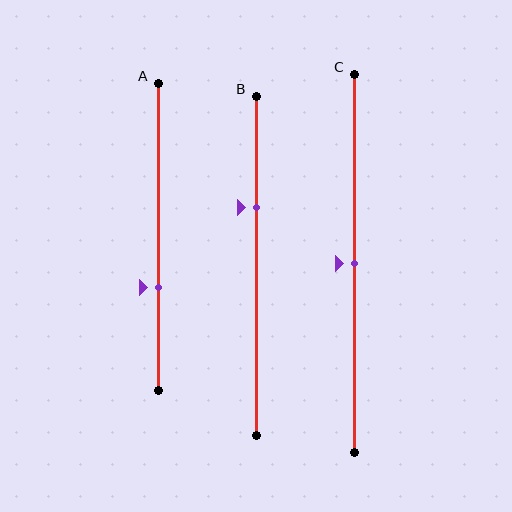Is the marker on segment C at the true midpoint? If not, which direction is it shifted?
Yes, the marker on segment C is at the true midpoint.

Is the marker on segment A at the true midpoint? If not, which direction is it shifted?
No, the marker on segment A is shifted downward by about 17% of the segment length.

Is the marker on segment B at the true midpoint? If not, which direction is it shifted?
No, the marker on segment B is shifted upward by about 17% of the segment length.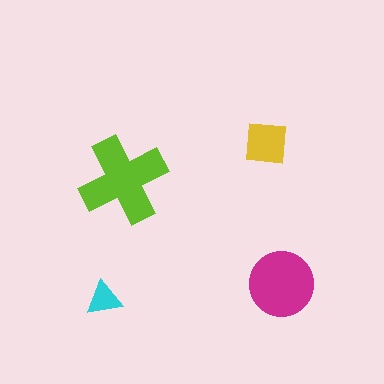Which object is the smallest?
The cyan triangle.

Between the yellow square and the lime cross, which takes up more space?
The lime cross.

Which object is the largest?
The lime cross.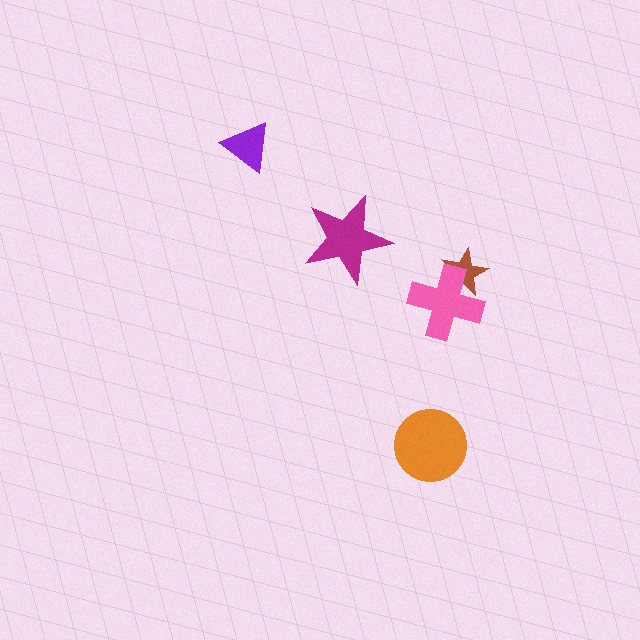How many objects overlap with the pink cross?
1 object overlaps with the pink cross.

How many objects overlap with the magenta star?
0 objects overlap with the magenta star.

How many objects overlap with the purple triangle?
0 objects overlap with the purple triangle.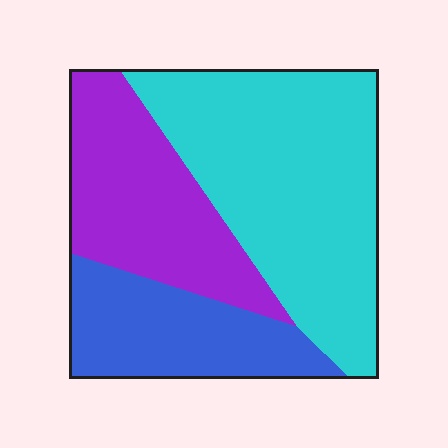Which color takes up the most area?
Cyan, at roughly 50%.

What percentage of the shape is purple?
Purple takes up about one quarter (1/4) of the shape.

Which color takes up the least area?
Blue, at roughly 25%.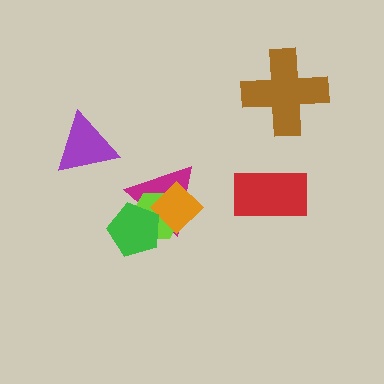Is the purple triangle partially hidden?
No, no other shape covers it.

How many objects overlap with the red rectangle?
0 objects overlap with the red rectangle.